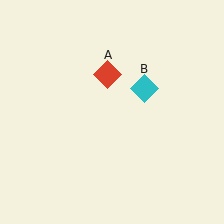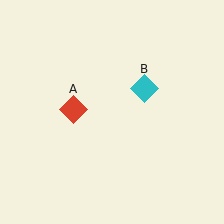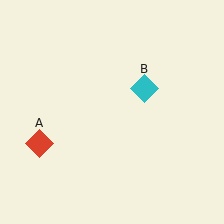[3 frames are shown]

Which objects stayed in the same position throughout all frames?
Cyan diamond (object B) remained stationary.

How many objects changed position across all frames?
1 object changed position: red diamond (object A).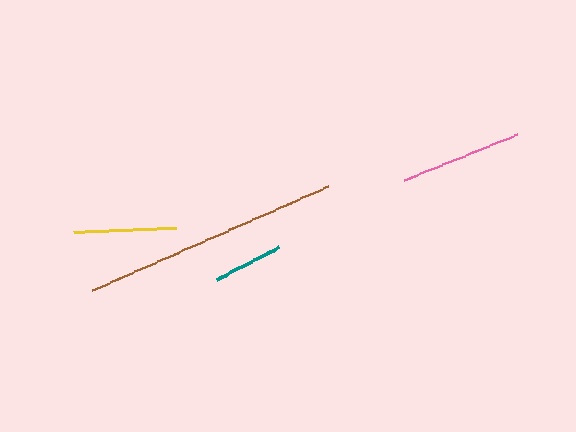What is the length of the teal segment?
The teal segment is approximately 71 pixels long.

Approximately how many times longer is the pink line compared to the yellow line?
The pink line is approximately 1.2 times the length of the yellow line.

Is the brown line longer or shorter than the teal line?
The brown line is longer than the teal line.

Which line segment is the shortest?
The teal line is the shortest at approximately 71 pixels.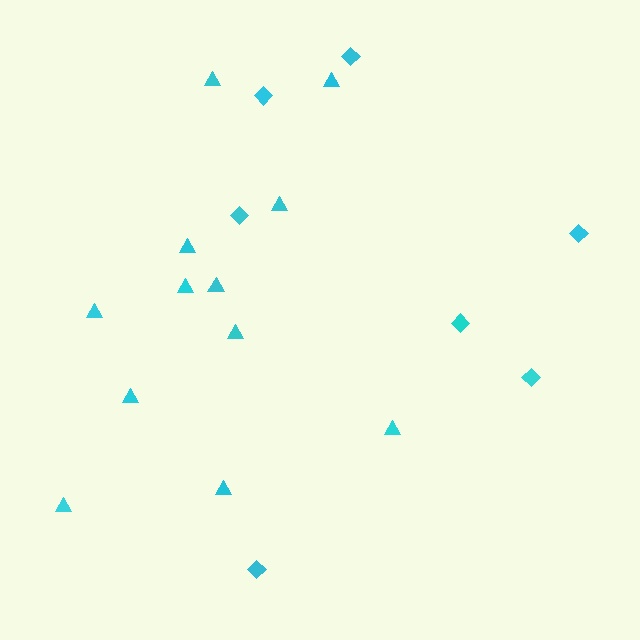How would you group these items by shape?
There are 2 groups: one group of diamonds (7) and one group of triangles (12).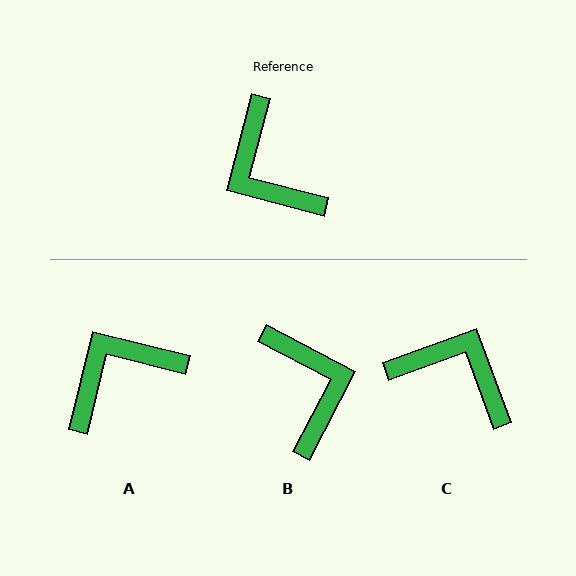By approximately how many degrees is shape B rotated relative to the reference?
Approximately 167 degrees counter-clockwise.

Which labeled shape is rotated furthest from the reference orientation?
B, about 167 degrees away.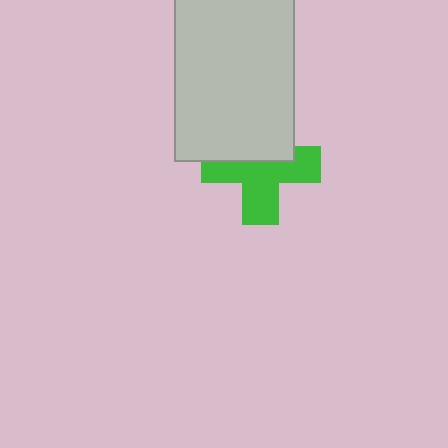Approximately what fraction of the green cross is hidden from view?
Roughly 40% of the green cross is hidden behind the light gray rectangle.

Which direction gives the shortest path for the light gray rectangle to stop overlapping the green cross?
Moving up gives the shortest separation.